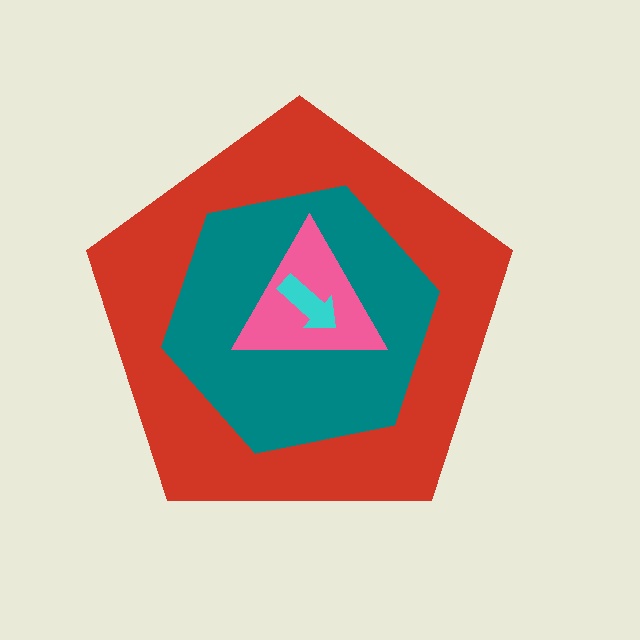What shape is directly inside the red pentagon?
The teal hexagon.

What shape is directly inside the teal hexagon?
The pink triangle.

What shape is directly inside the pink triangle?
The cyan arrow.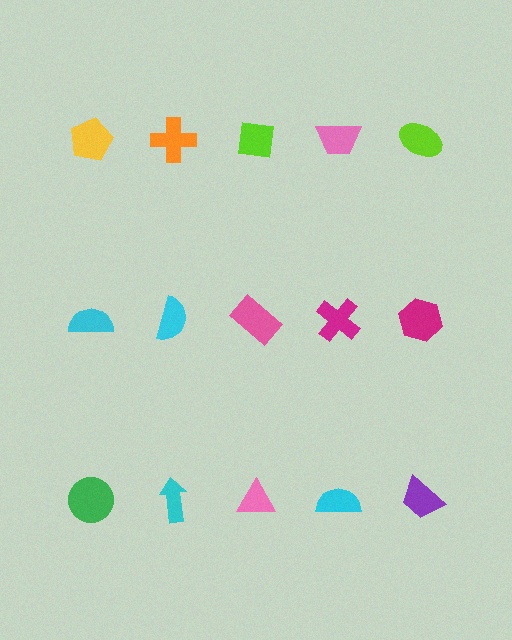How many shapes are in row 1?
5 shapes.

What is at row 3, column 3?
A pink triangle.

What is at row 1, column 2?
An orange cross.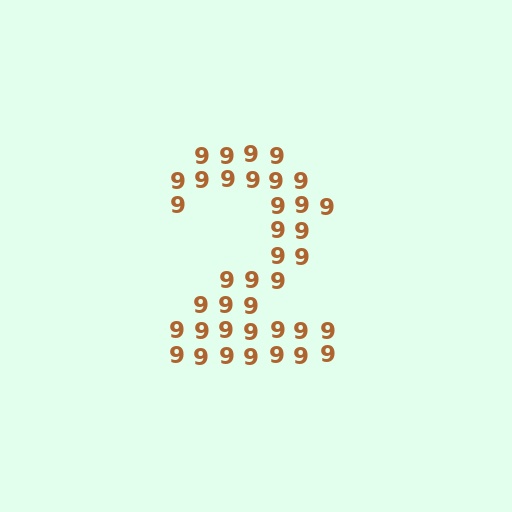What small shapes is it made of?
It is made of small digit 9's.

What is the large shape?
The large shape is the digit 2.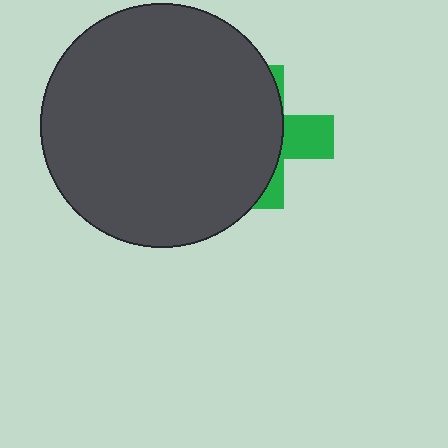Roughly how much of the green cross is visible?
A small part of it is visible (roughly 31%).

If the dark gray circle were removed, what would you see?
You would see the complete green cross.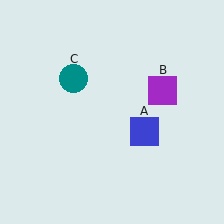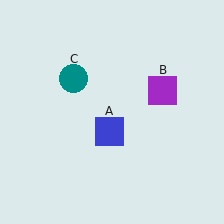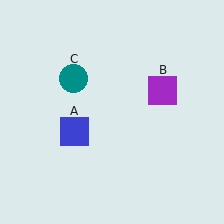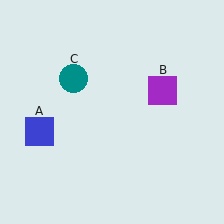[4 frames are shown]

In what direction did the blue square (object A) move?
The blue square (object A) moved left.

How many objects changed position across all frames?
1 object changed position: blue square (object A).